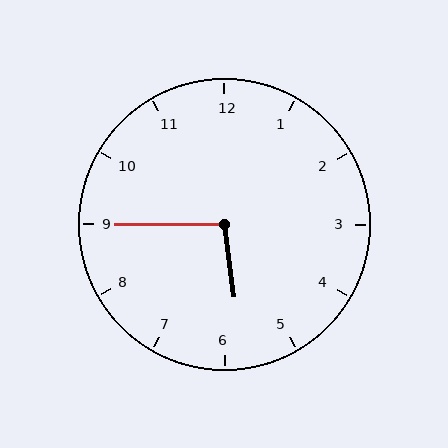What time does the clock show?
5:45.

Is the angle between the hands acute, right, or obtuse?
It is obtuse.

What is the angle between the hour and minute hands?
Approximately 98 degrees.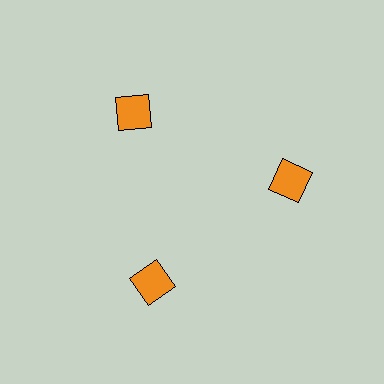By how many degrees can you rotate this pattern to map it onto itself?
The pattern maps onto itself every 120 degrees of rotation.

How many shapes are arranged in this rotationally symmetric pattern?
There are 3 shapes, arranged in 3 groups of 1.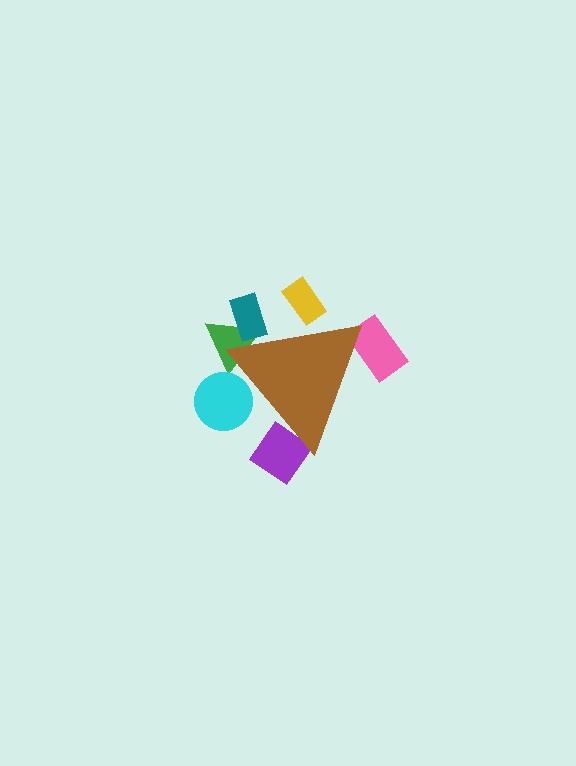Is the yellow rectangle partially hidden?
Yes, the yellow rectangle is partially hidden behind the brown triangle.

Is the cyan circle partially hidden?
Yes, the cyan circle is partially hidden behind the brown triangle.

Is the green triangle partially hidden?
Yes, the green triangle is partially hidden behind the brown triangle.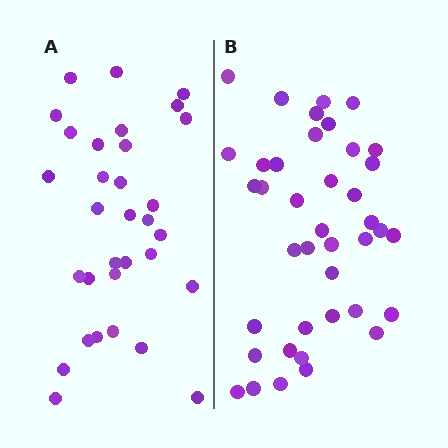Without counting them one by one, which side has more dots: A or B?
Region B (the right region) has more dots.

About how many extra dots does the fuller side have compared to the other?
Region B has roughly 8 or so more dots than region A.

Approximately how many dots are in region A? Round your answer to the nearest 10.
About 30 dots. (The exact count is 32, which rounds to 30.)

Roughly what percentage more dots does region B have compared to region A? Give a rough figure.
About 25% more.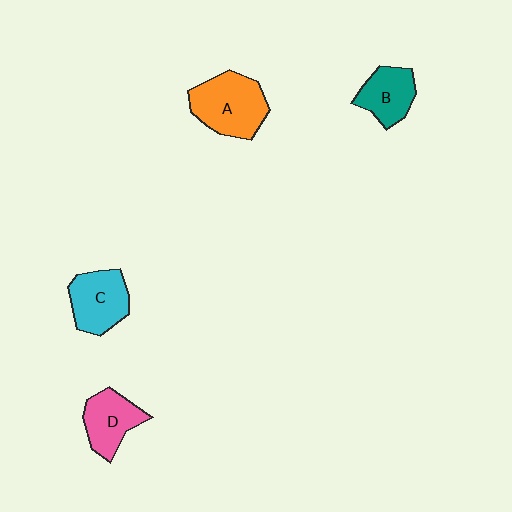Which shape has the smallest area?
Shape B (teal).